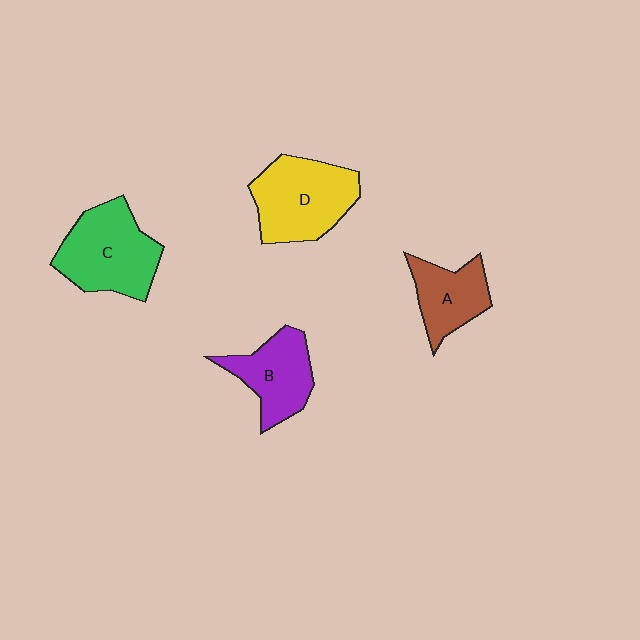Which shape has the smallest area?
Shape A (brown).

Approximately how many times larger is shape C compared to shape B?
Approximately 1.3 times.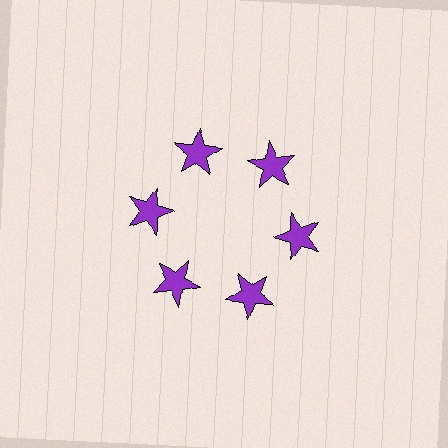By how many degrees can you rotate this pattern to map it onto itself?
The pattern maps onto itself every 60 degrees of rotation.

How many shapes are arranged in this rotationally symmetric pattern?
There are 6 shapes, arranged in 6 groups of 1.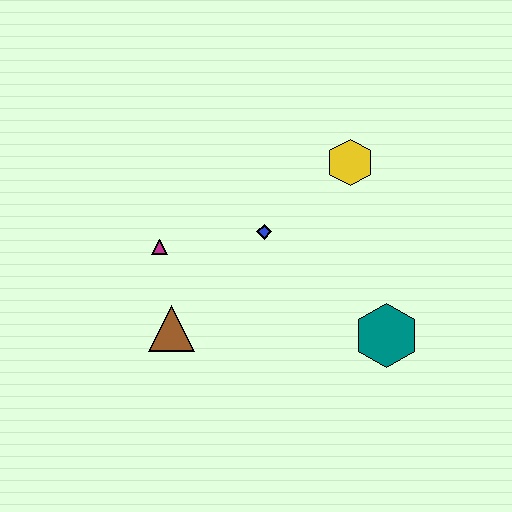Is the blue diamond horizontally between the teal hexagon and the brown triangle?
Yes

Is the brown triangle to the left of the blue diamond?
Yes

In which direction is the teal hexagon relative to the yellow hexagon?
The teal hexagon is below the yellow hexagon.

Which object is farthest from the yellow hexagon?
The brown triangle is farthest from the yellow hexagon.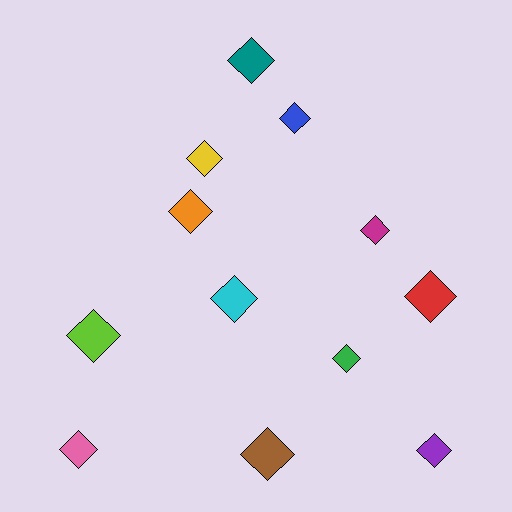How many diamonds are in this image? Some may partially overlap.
There are 12 diamonds.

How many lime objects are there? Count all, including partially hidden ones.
There is 1 lime object.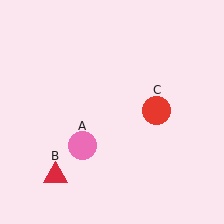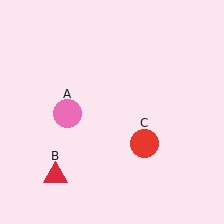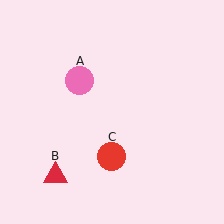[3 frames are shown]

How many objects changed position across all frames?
2 objects changed position: pink circle (object A), red circle (object C).